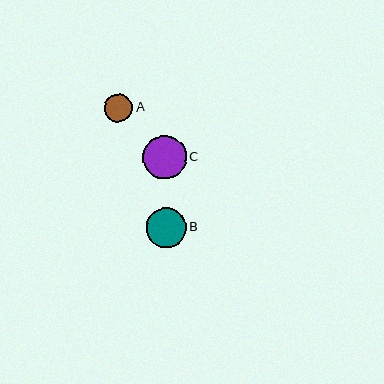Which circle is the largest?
Circle C is the largest with a size of approximately 43 pixels.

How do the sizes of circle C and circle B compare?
Circle C and circle B are approximately the same size.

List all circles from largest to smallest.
From largest to smallest: C, B, A.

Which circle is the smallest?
Circle A is the smallest with a size of approximately 28 pixels.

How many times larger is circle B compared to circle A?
Circle B is approximately 1.4 times the size of circle A.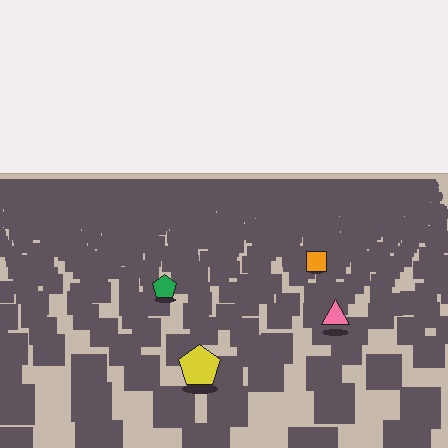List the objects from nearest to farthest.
From nearest to farthest: the yellow pentagon, the pink triangle, the green pentagon, the orange square.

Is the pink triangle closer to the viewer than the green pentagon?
Yes. The pink triangle is closer — you can tell from the texture gradient: the ground texture is coarser near it.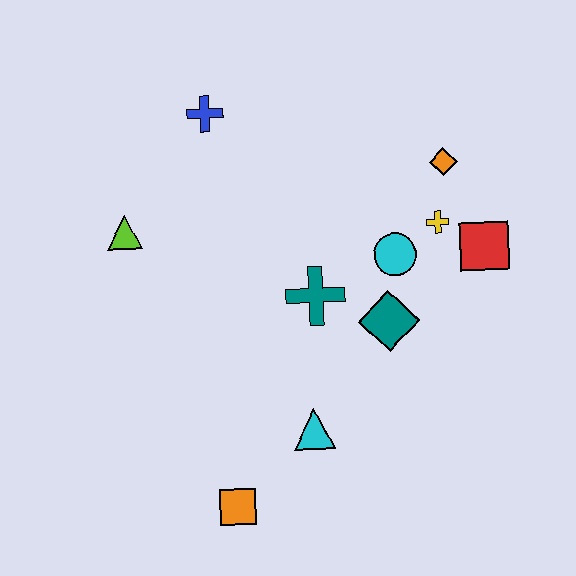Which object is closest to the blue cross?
The lime triangle is closest to the blue cross.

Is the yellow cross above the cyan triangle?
Yes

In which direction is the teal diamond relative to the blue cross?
The teal diamond is below the blue cross.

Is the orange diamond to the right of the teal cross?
Yes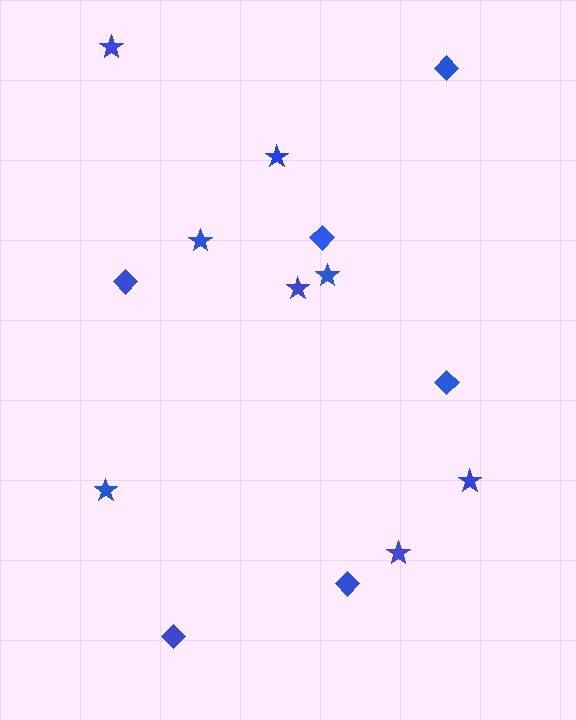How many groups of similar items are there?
There are 2 groups: one group of diamonds (6) and one group of stars (8).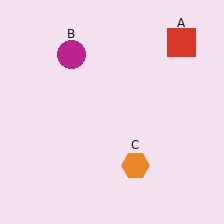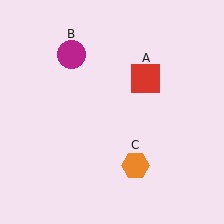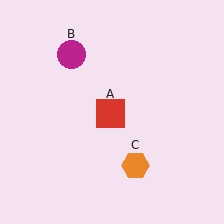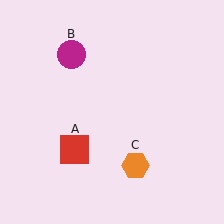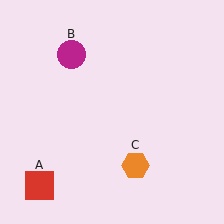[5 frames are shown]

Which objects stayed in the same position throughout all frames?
Magenta circle (object B) and orange hexagon (object C) remained stationary.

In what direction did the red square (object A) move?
The red square (object A) moved down and to the left.